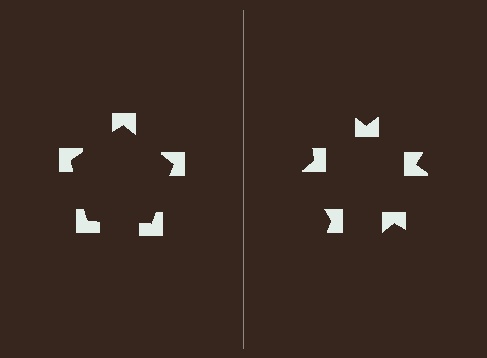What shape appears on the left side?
An illusory pentagon.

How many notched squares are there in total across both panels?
10 — 5 on each side.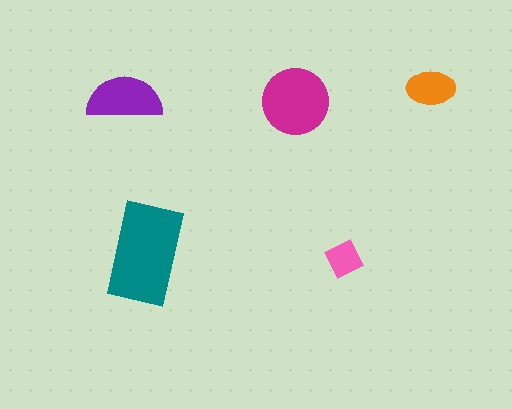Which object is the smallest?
The pink diamond.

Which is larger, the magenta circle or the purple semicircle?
The magenta circle.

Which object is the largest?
The teal rectangle.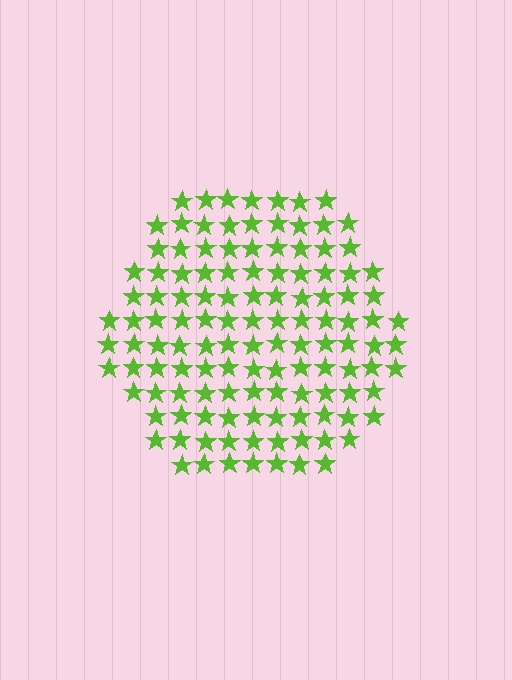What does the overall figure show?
The overall figure shows a hexagon.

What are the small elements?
The small elements are stars.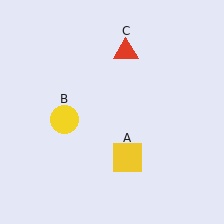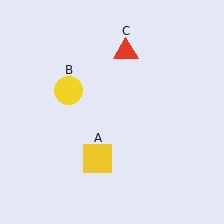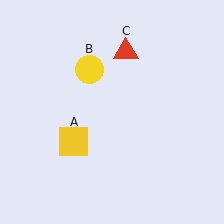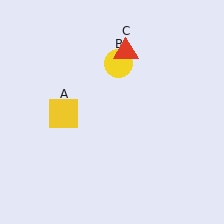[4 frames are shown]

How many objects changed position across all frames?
2 objects changed position: yellow square (object A), yellow circle (object B).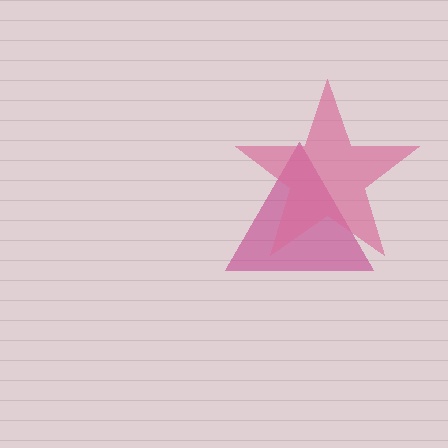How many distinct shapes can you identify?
There are 2 distinct shapes: a magenta triangle, a pink star.